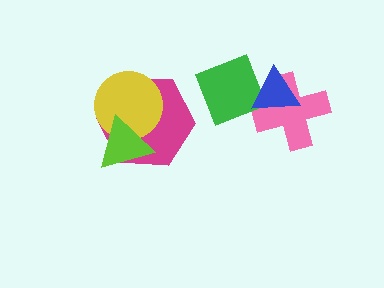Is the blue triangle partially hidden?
No, no other shape covers it.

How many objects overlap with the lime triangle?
2 objects overlap with the lime triangle.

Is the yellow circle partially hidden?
Yes, it is partially covered by another shape.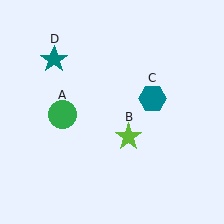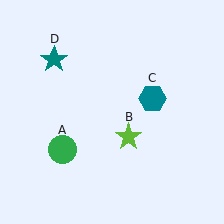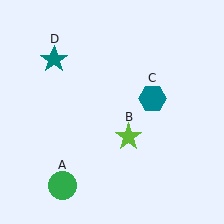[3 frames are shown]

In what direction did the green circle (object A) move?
The green circle (object A) moved down.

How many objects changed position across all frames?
1 object changed position: green circle (object A).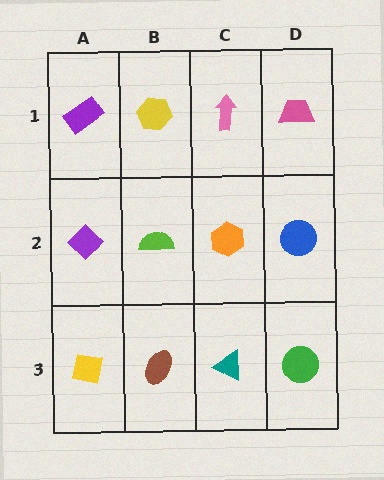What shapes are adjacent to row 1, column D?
A blue circle (row 2, column D), a pink arrow (row 1, column C).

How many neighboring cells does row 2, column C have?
4.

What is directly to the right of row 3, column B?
A teal triangle.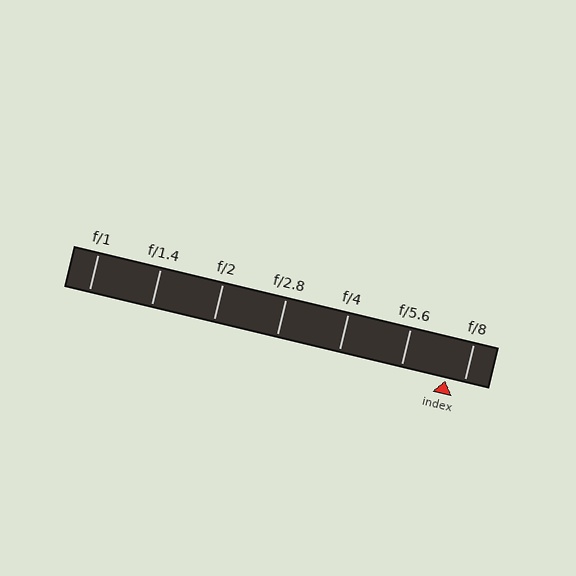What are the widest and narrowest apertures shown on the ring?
The widest aperture shown is f/1 and the narrowest is f/8.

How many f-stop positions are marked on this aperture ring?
There are 7 f-stop positions marked.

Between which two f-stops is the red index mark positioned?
The index mark is between f/5.6 and f/8.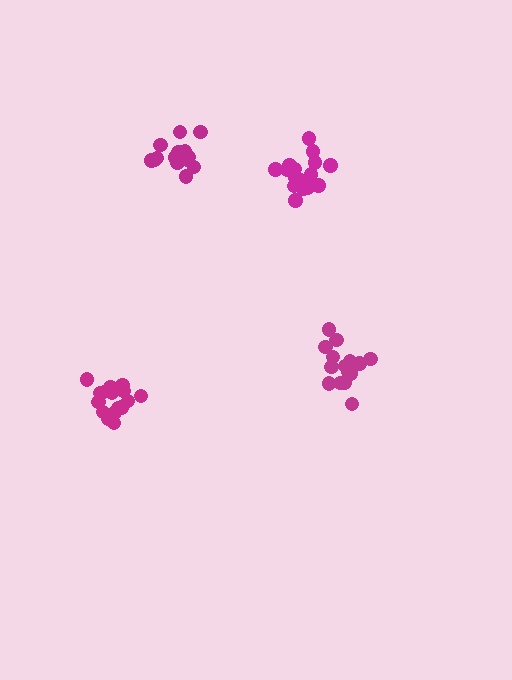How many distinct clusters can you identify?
There are 4 distinct clusters.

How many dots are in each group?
Group 1: 17 dots, Group 2: 16 dots, Group 3: 17 dots, Group 4: 15 dots (65 total).